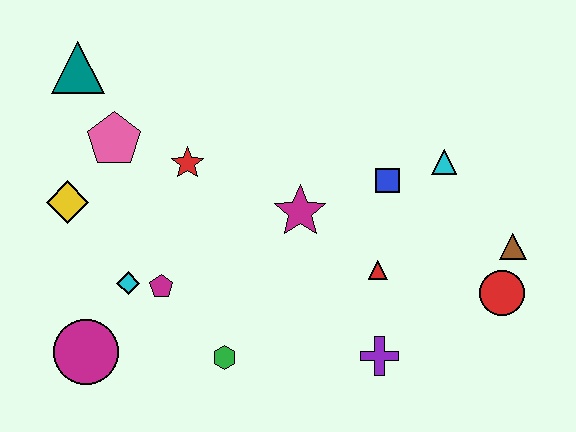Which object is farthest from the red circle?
The teal triangle is farthest from the red circle.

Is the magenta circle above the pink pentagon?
No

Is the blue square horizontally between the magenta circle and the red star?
No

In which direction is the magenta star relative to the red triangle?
The magenta star is to the left of the red triangle.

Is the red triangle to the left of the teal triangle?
No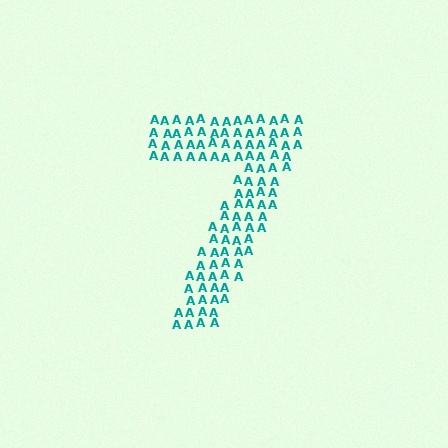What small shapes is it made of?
It is made of small letter A's.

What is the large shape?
The large shape is the digit 7.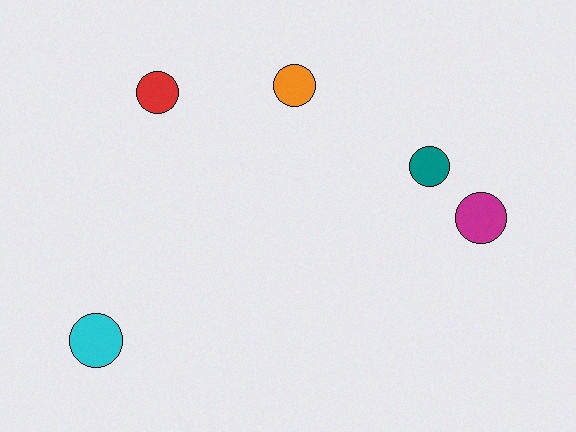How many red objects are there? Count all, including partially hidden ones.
There is 1 red object.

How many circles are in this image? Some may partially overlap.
There are 5 circles.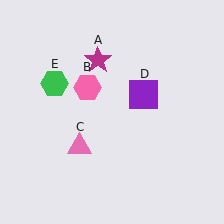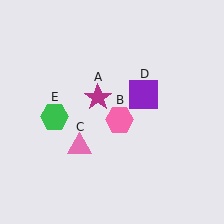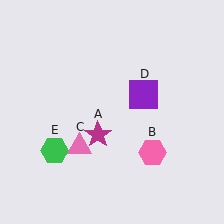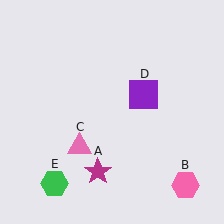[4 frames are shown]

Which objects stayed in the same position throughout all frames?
Pink triangle (object C) and purple square (object D) remained stationary.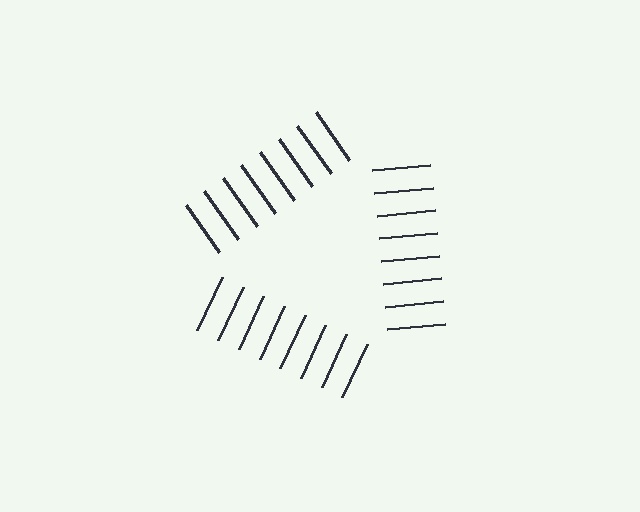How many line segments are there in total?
24 — 8 along each of the 3 edges.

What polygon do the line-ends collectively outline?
An illusory triangle — the line segments terminate on its edges but no continuous stroke is drawn.